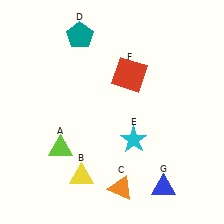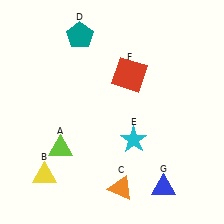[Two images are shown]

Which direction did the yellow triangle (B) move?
The yellow triangle (B) moved left.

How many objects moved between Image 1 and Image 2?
1 object moved between the two images.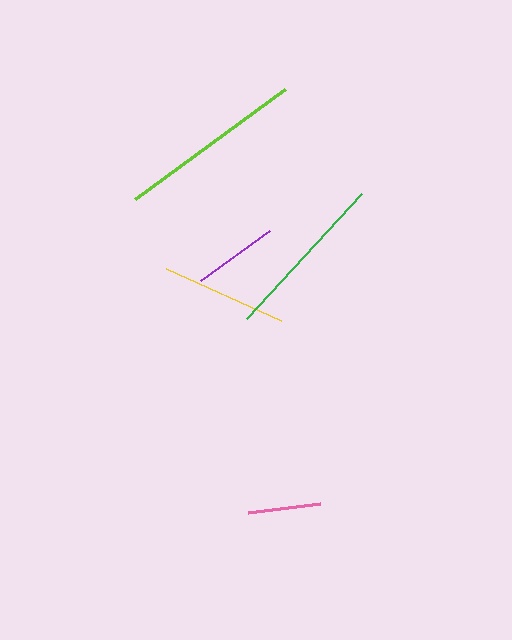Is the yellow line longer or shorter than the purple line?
The yellow line is longer than the purple line.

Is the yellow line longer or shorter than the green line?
The green line is longer than the yellow line.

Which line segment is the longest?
The lime line is the longest at approximately 186 pixels.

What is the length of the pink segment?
The pink segment is approximately 73 pixels long.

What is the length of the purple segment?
The purple segment is approximately 85 pixels long.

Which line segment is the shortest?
The pink line is the shortest at approximately 73 pixels.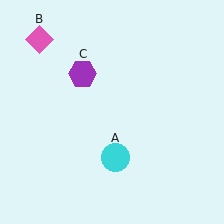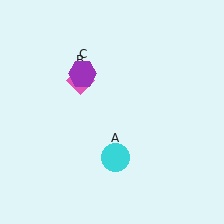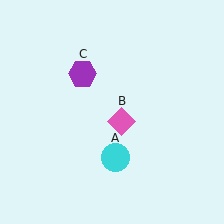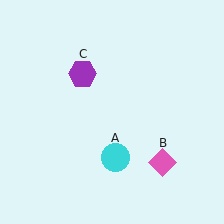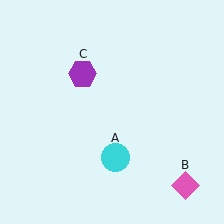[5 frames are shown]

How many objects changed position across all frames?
1 object changed position: pink diamond (object B).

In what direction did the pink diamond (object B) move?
The pink diamond (object B) moved down and to the right.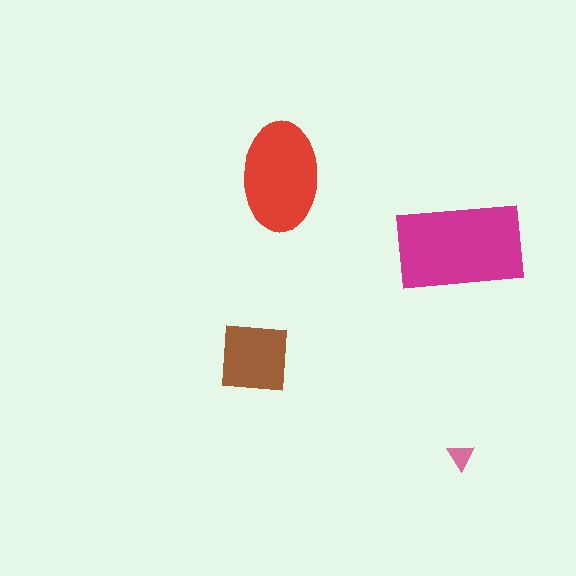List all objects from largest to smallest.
The magenta rectangle, the red ellipse, the brown square, the pink triangle.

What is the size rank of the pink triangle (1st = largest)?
4th.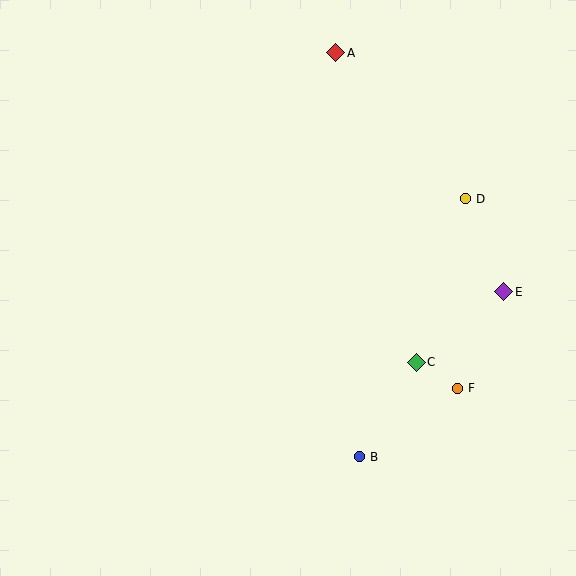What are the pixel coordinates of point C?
Point C is at (416, 362).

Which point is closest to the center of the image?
Point C at (416, 362) is closest to the center.